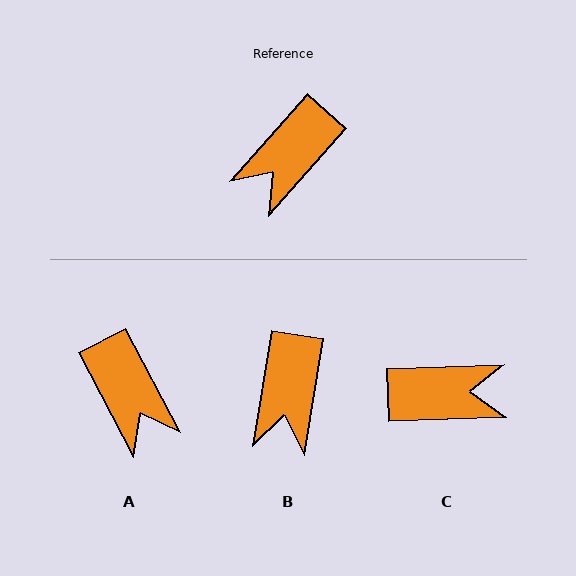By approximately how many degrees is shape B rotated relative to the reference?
Approximately 32 degrees counter-clockwise.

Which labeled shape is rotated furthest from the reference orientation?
C, about 133 degrees away.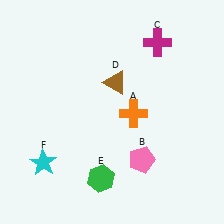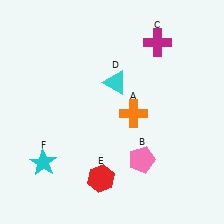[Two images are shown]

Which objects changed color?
D changed from brown to cyan. E changed from green to red.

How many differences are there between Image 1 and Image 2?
There are 2 differences between the two images.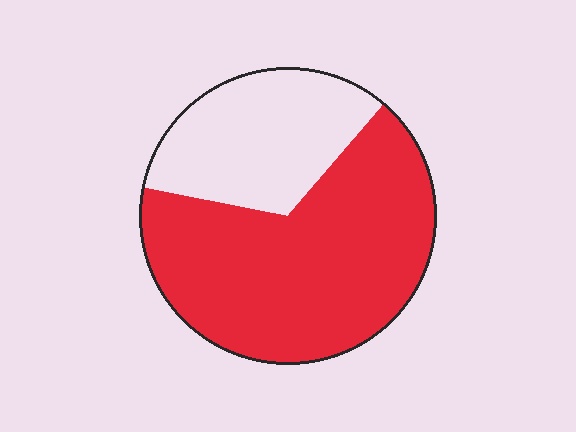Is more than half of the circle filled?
Yes.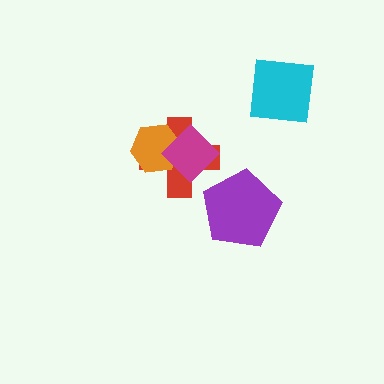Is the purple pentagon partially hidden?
No, no other shape covers it.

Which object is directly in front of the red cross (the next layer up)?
The orange hexagon is directly in front of the red cross.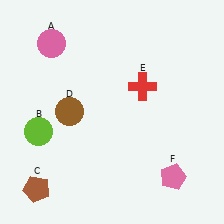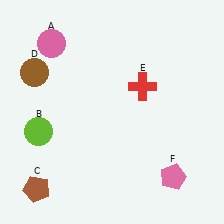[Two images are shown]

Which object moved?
The brown circle (D) moved up.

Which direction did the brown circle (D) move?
The brown circle (D) moved up.